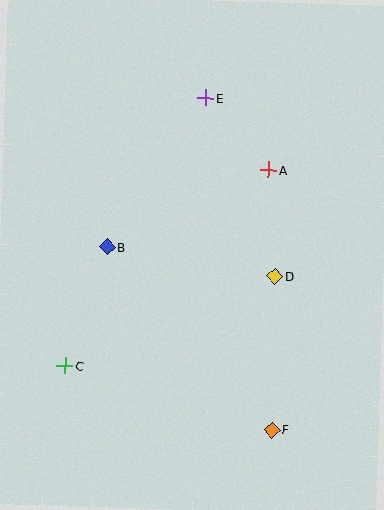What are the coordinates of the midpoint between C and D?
The midpoint between C and D is at (170, 321).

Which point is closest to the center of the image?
Point B at (107, 247) is closest to the center.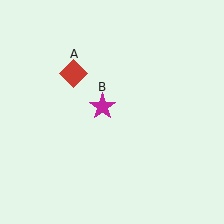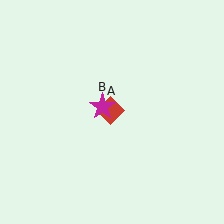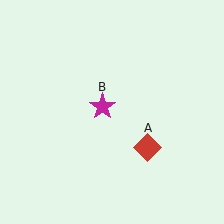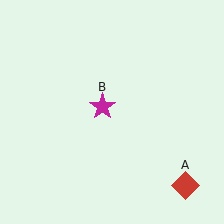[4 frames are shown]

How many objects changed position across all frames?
1 object changed position: red diamond (object A).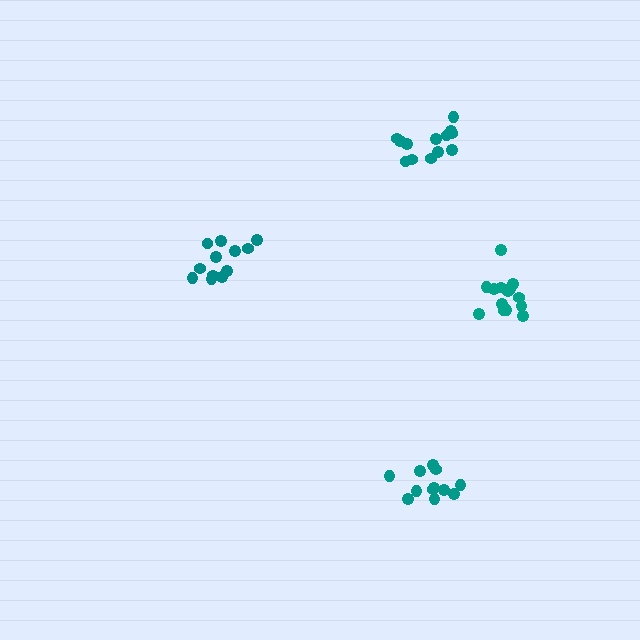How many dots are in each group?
Group 1: 13 dots, Group 2: 14 dots, Group 3: 12 dots, Group 4: 12 dots (51 total).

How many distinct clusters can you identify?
There are 4 distinct clusters.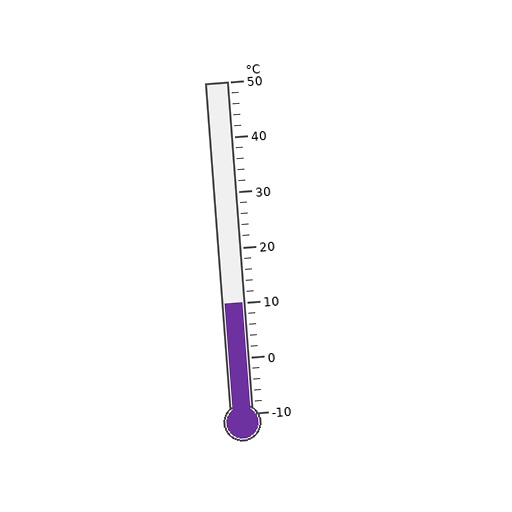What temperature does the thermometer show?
The thermometer shows approximately 10°C.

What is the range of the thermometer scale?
The thermometer scale ranges from -10°C to 50°C.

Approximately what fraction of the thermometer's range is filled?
The thermometer is filled to approximately 35% of its range.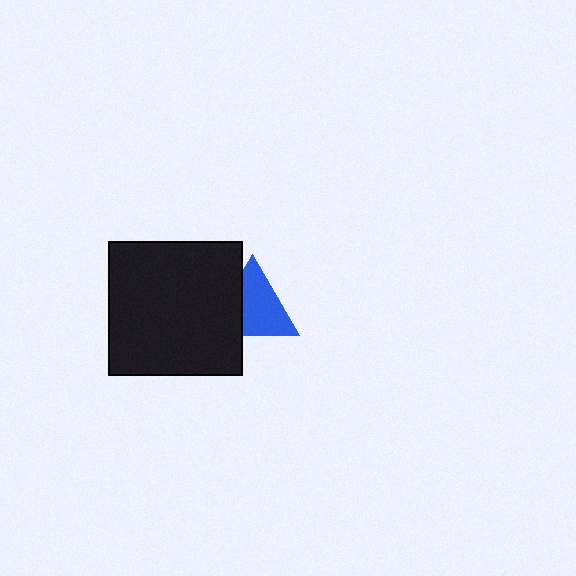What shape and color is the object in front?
The object in front is a black square.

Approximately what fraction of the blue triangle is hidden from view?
Roughly 33% of the blue triangle is hidden behind the black square.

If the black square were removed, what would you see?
You would see the complete blue triangle.